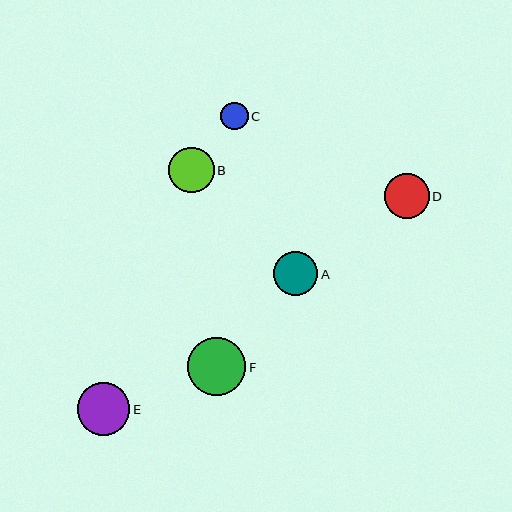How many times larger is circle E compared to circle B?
Circle E is approximately 1.2 times the size of circle B.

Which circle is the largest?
Circle F is the largest with a size of approximately 58 pixels.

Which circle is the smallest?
Circle C is the smallest with a size of approximately 28 pixels.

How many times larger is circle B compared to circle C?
Circle B is approximately 1.7 times the size of circle C.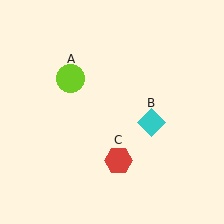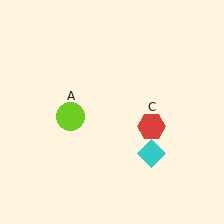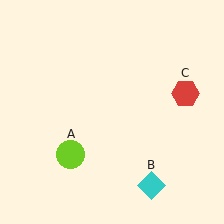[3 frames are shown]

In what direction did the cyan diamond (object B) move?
The cyan diamond (object B) moved down.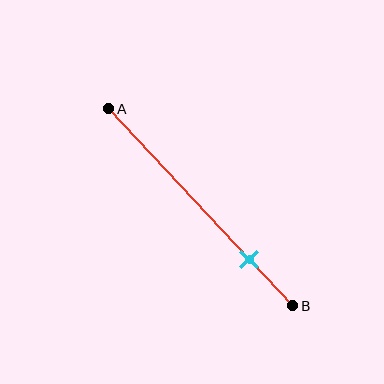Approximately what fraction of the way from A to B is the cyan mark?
The cyan mark is approximately 75% of the way from A to B.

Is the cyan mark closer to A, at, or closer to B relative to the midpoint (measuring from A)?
The cyan mark is closer to point B than the midpoint of segment AB.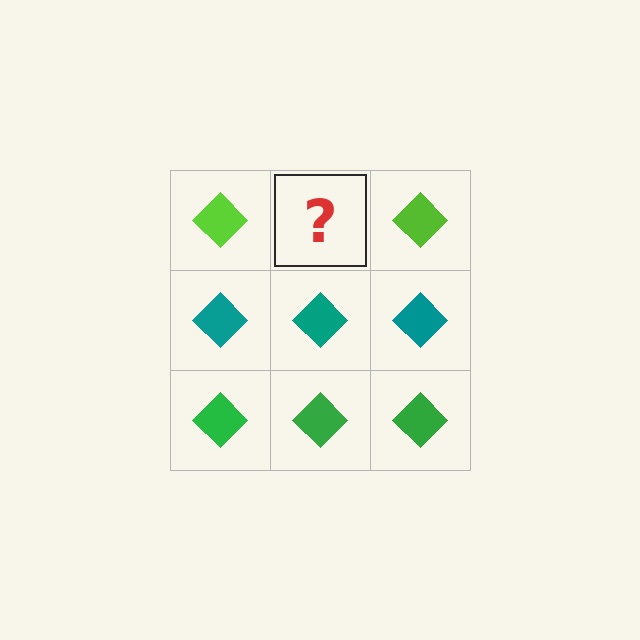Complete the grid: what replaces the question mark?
The question mark should be replaced with a lime diamond.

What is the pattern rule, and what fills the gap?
The rule is that each row has a consistent color. The gap should be filled with a lime diamond.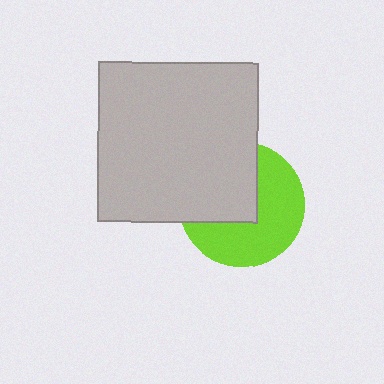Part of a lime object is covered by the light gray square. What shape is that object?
It is a circle.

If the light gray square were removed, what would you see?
You would see the complete lime circle.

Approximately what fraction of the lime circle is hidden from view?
Roughly 45% of the lime circle is hidden behind the light gray square.